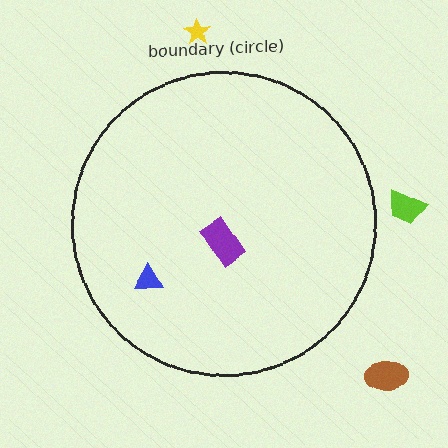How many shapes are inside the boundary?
2 inside, 3 outside.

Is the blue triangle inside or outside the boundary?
Inside.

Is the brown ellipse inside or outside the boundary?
Outside.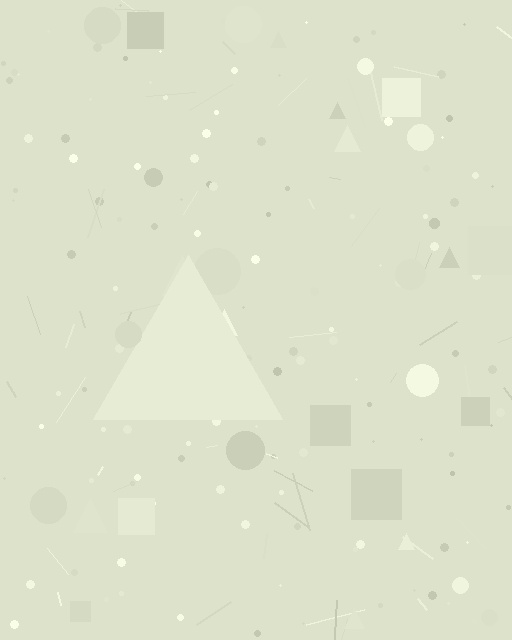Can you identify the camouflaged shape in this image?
The camouflaged shape is a triangle.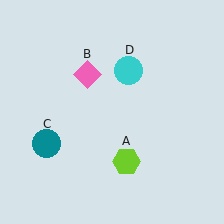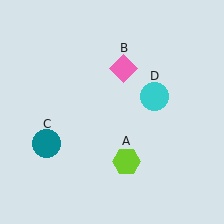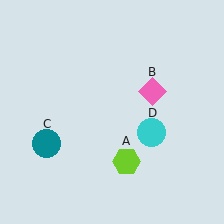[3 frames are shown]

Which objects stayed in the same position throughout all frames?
Lime hexagon (object A) and teal circle (object C) remained stationary.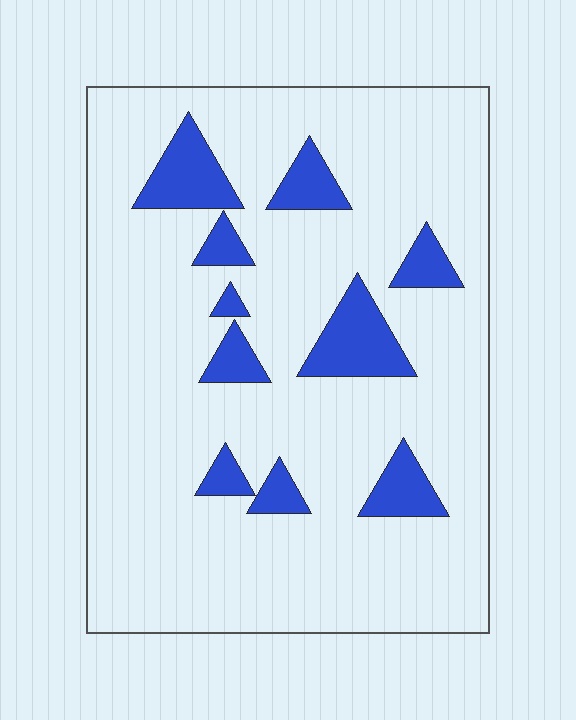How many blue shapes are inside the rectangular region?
10.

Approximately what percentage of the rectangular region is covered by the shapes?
Approximately 15%.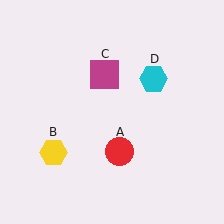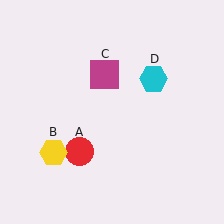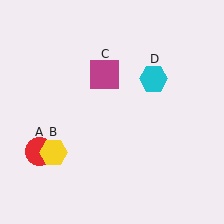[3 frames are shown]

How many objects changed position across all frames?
1 object changed position: red circle (object A).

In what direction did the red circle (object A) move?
The red circle (object A) moved left.